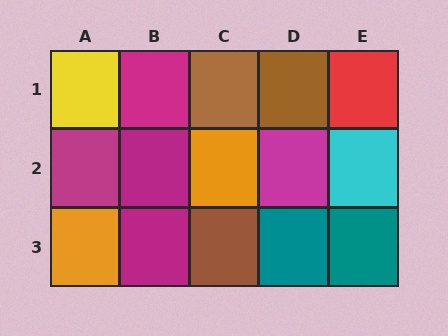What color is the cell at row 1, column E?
Red.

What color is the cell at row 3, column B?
Magenta.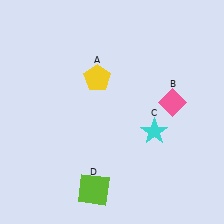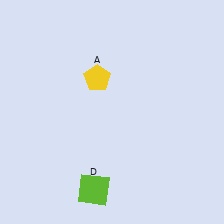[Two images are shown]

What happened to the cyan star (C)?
The cyan star (C) was removed in Image 2. It was in the bottom-right area of Image 1.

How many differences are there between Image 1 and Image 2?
There are 2 differences between the two images.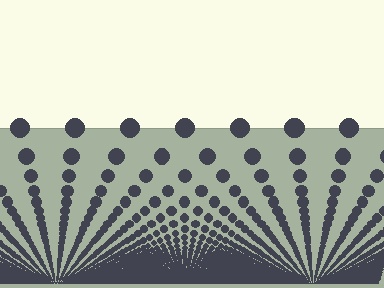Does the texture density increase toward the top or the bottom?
Density increases toward the bottom.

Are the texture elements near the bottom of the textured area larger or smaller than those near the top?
Smaller. The gradient is inverted — elements near the bottom are smaller and denser.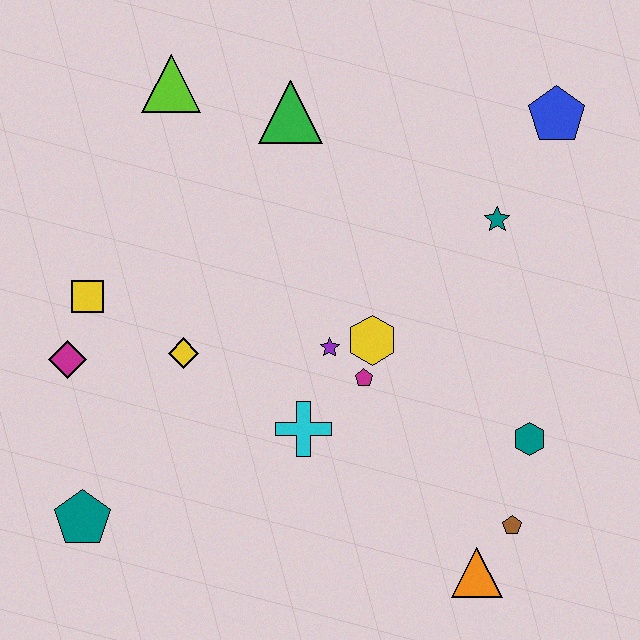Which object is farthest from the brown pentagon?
The lime triangle is farthest from the brown pentagon.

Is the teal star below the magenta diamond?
No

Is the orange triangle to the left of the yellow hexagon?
No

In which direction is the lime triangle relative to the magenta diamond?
The lime triangle is above the magenta diamond.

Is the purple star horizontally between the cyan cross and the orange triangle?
Yes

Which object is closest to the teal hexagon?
The brown pentagon is closest to the teal hexagon.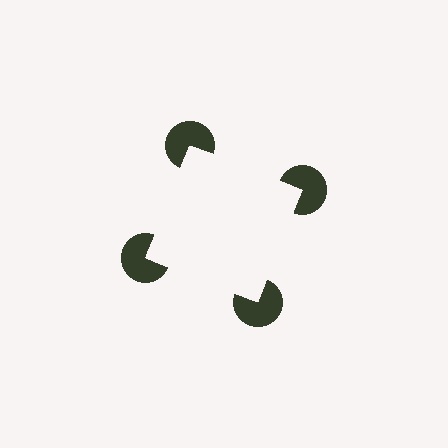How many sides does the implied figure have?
4 sides.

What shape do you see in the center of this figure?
An illusory square — its edges are inferred from the aligned wedge cuts in the pac-man discs, not physically drawn.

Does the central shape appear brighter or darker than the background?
It typically appears slightly brighter than the background, even though no actual brightness change is drawn.